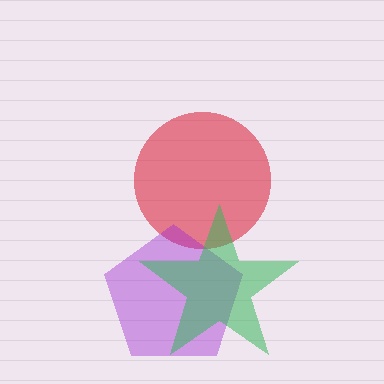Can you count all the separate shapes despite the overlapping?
Yes, there are 3 separate shapes.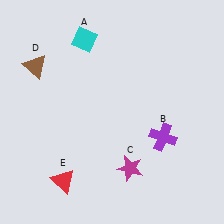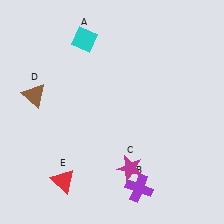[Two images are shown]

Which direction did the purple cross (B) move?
The purple cross (B) moved down.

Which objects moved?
The objects that moved are: the purple cross (B), the brown triangle (D).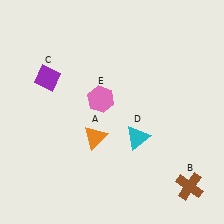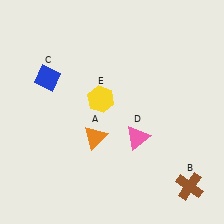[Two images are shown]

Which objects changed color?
C changed from purple to blue. D changed from cyan to pink. E changed from pink to yellow.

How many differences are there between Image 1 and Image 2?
There are 3 differences between the two images.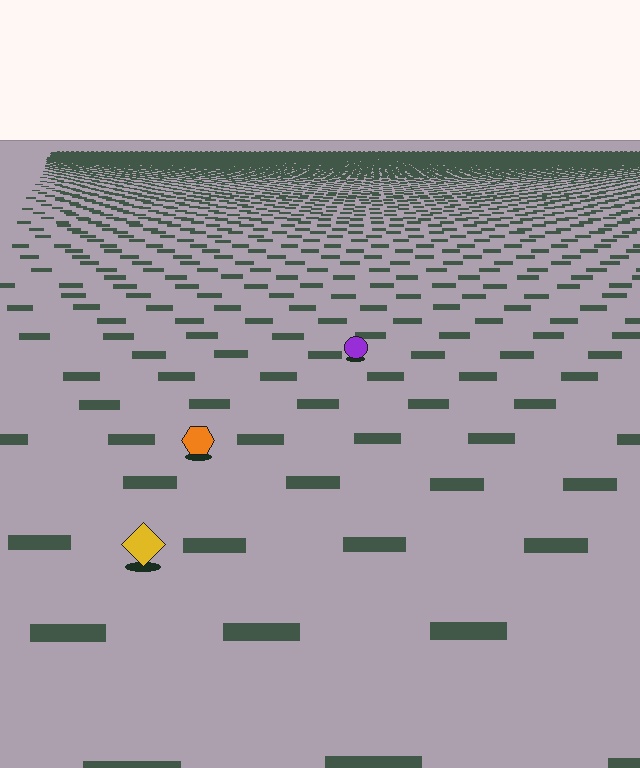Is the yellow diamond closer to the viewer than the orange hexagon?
Yes. The yellow diamond is closer — you can tell from the texture gradient: the ground texture is coarser near it.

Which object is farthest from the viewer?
The purple circle is farthest from the viewer. It appears smaller and the ground texture around it is denser.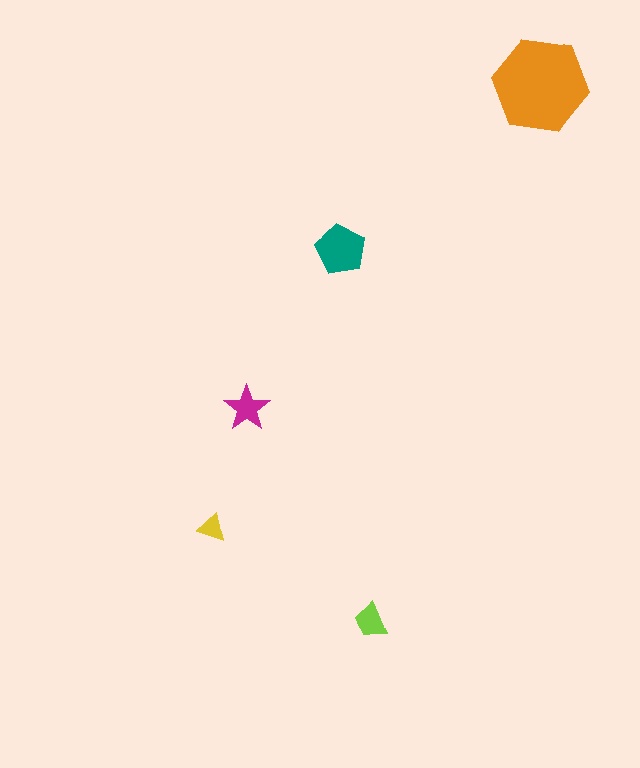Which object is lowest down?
The lime trapezoid is bottommost.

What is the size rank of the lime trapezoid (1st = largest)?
4th.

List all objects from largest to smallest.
The orange hexagon, the teal pentagon, the magenta star, the lime trapezoid, the yellow triangle.